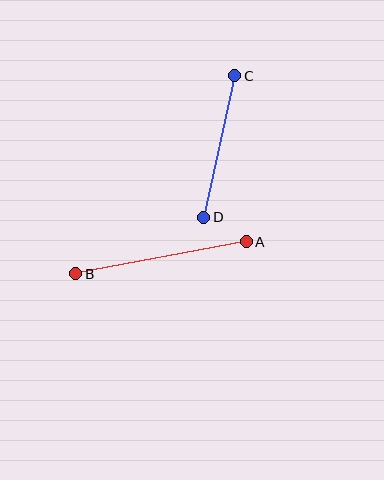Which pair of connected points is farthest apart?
Points A and B are farthest apart.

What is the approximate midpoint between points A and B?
The midpoint is at approximately (161, 258) pixels.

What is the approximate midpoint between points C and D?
The midpoint is at approximately (219, 147) pixels.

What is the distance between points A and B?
The distance is approximately 173 pixels.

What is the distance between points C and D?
The distance is approximately 145 pixels.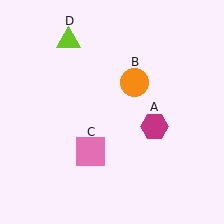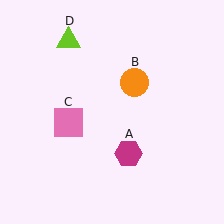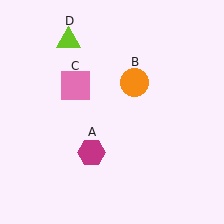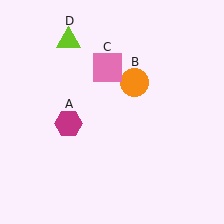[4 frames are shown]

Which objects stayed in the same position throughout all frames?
Orange circle (object B) and lime triangle (object D) remained stationary.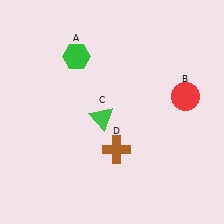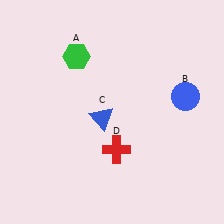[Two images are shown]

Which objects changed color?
B changed from red to blue. C changed from green to blue. D changed from brown to red.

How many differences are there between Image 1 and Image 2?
There are 3 differences between the two images.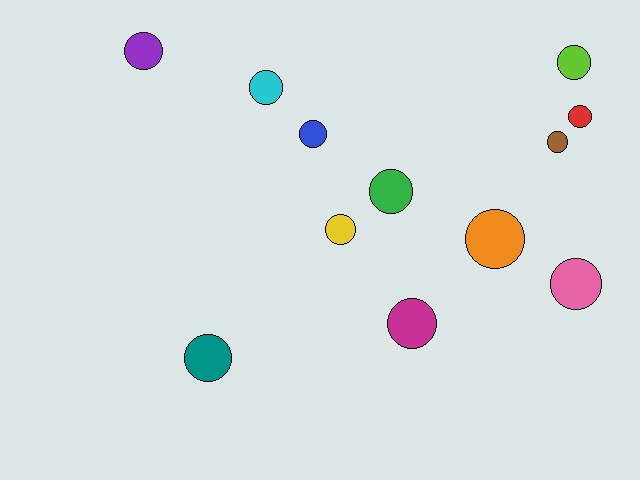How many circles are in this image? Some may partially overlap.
There are 12 circles.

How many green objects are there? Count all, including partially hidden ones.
There is 1 green object.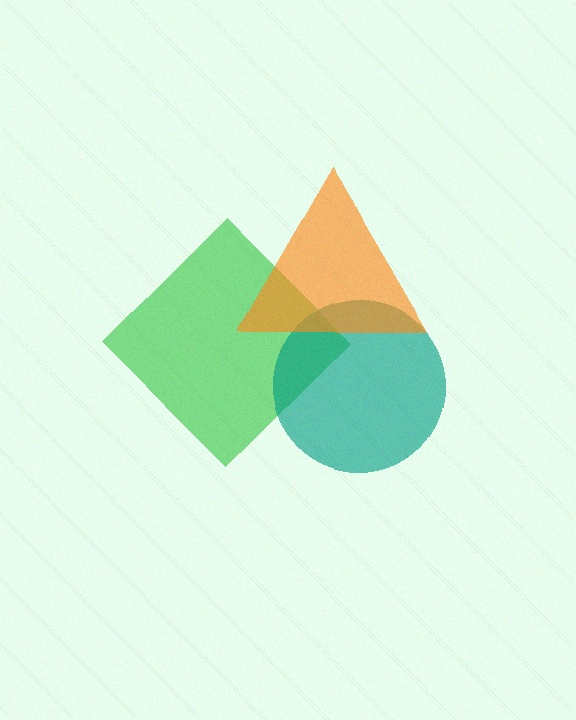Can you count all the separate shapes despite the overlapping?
Yes, there are 3 separate shapes.